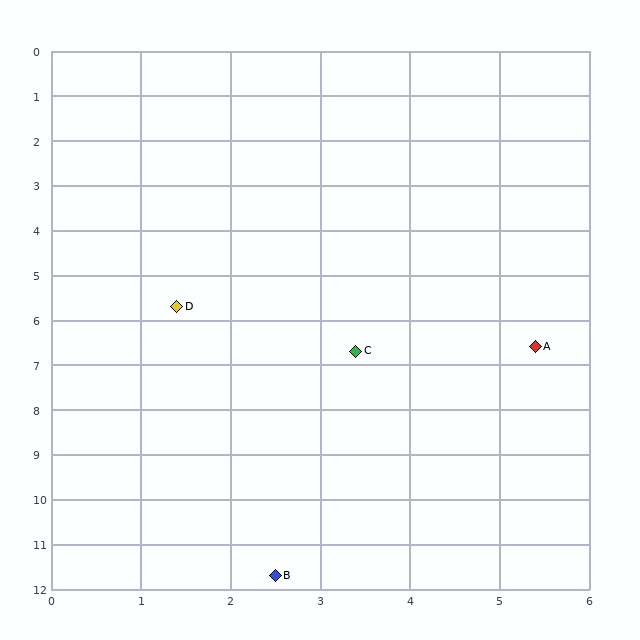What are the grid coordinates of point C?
Point C is at approximately (3.4, 6.7).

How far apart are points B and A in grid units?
Points B and A are about 5.9 grid units apart.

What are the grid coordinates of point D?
Point D is at approximately (1.4, 5.7).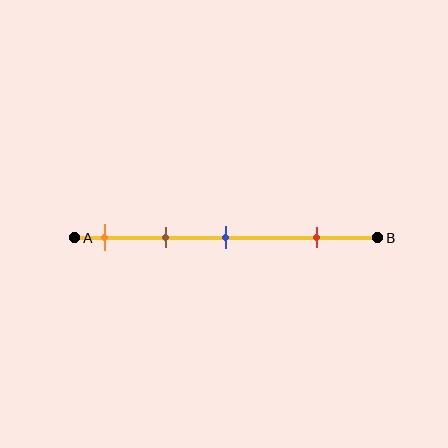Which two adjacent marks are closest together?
The orange and brown marks are the closest adjacent pair.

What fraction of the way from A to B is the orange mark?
The orange mark is approximately 10% (0.1) of the way from A to B.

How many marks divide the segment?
There are 4 marks dividing the segment.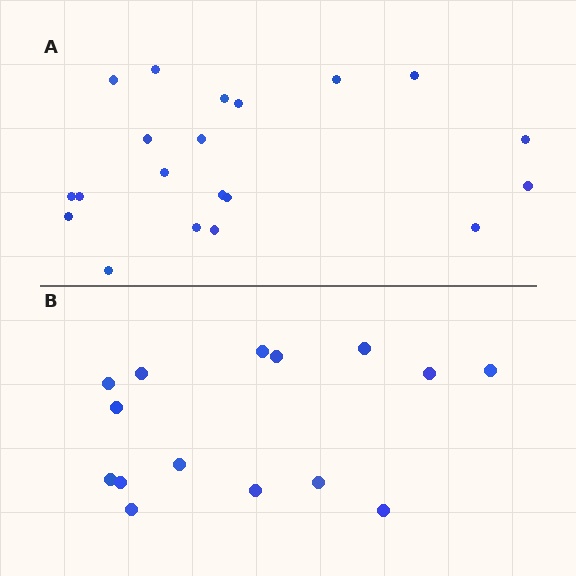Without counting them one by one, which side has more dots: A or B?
Region A (the top region) has more dots.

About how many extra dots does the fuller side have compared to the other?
Region A has about 5 more dots than region B.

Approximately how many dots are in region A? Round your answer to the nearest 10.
About 20 dots.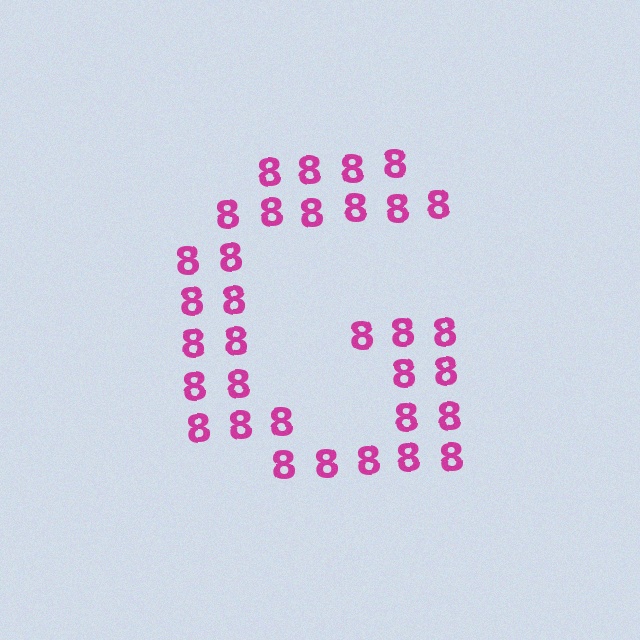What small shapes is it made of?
It is made of small digit 8's.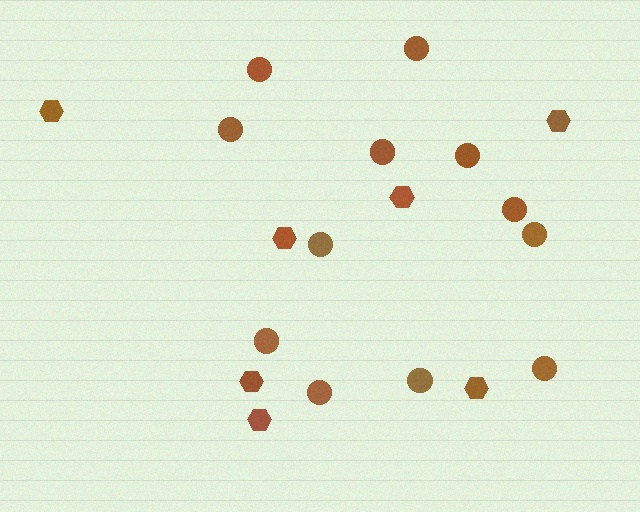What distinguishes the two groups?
There are 2 groups: one group of circles (12) and one group of hexagons (7).